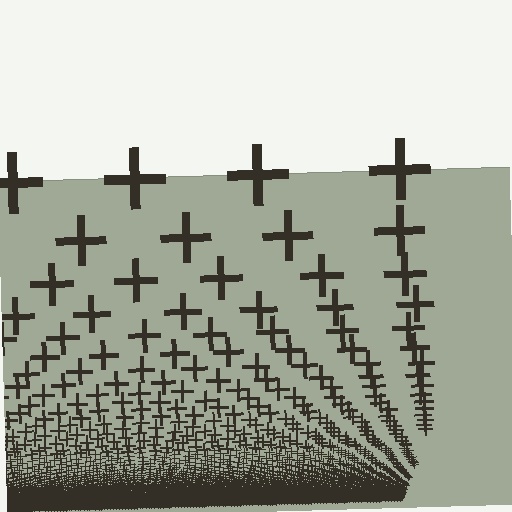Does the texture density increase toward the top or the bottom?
Density increases toward the bottom.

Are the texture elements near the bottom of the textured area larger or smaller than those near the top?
Smaller. The gradient is inverted — elements near the bottom are smaller and denser.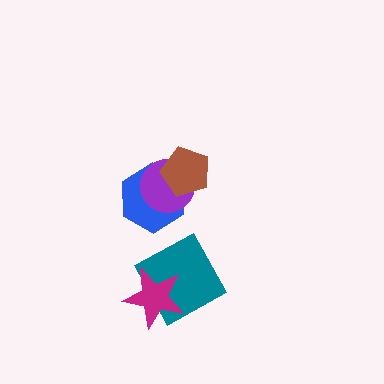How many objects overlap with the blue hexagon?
2 objects overlap with the blue hexagon.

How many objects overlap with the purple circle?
2 objects overlap with the purple circle.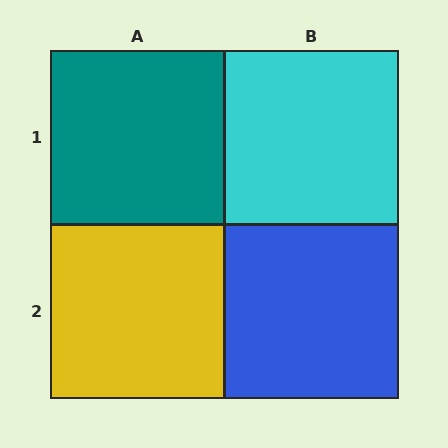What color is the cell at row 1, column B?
Cyan.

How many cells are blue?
1 cell is blue.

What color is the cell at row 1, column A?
Teal.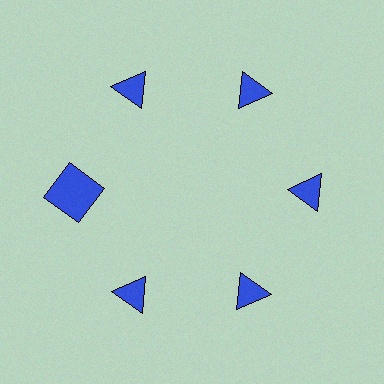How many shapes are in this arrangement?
There are 6 shapes arranged in a ring pattern.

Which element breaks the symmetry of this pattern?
The blue square at roughly the 9 o'clock position breaks the symmetry. All other shapes are blue triangles.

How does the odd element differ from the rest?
It has a different shape: square instead of triangle.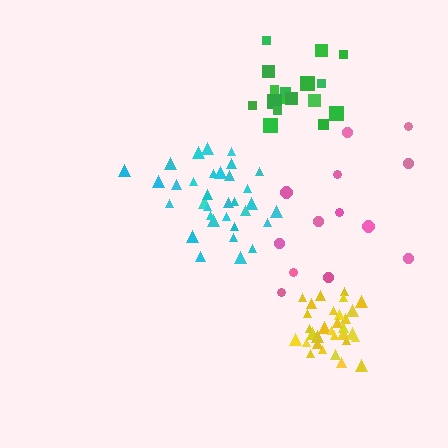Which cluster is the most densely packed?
Yellow.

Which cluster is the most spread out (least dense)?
Pink.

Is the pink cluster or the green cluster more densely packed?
Green.